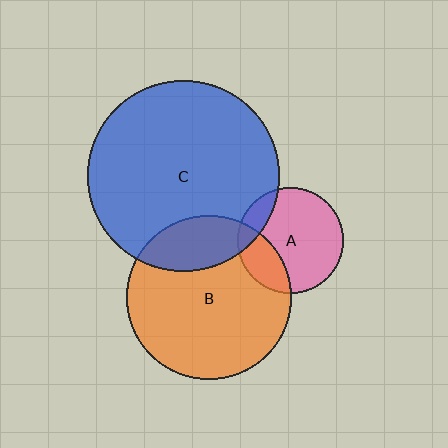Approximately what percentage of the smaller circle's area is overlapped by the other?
Approximately 15%.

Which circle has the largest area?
Circle C (blue).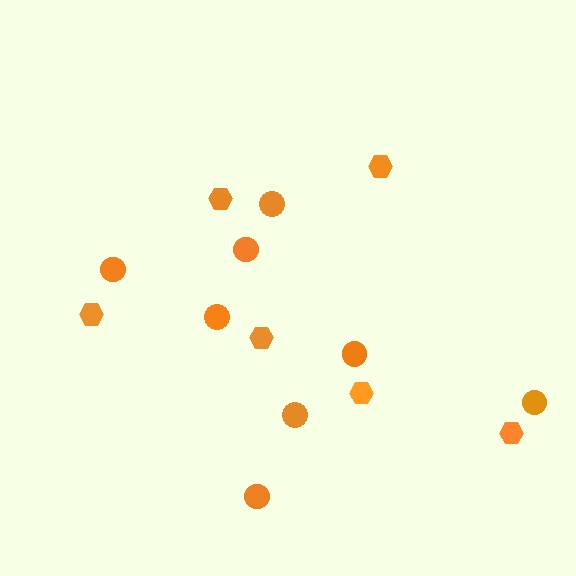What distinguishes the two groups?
There are 2 groups: one group of circles (8) and one group of hexagons (6).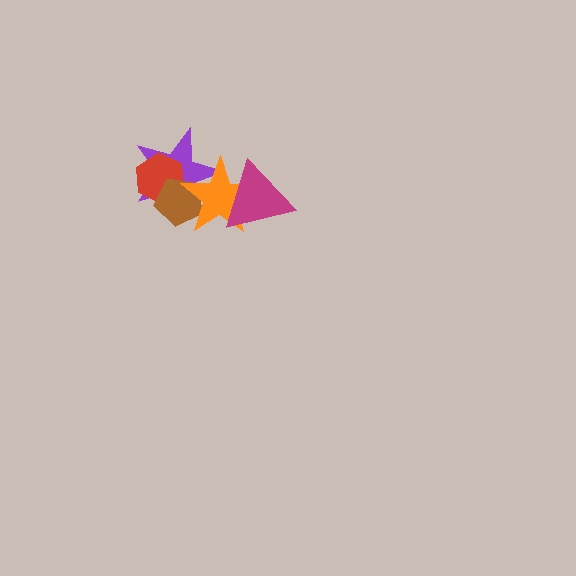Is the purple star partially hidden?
Yes, it is partially covered by another shape.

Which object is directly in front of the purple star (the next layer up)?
The red hexagon is directly in front of the purple star.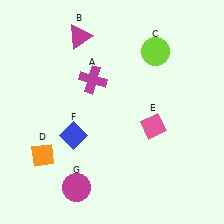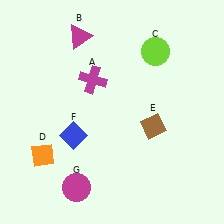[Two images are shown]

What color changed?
The diamond (E) changed from pink in Image 1 to brown in Image 2.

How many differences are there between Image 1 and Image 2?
There is 1 difference between the two images.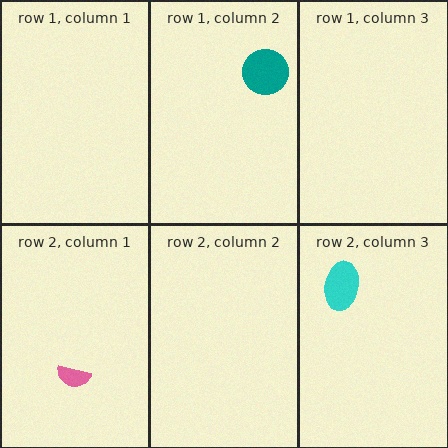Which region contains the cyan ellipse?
The row 2, column 3 region.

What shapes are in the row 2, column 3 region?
The cyan ellipse.